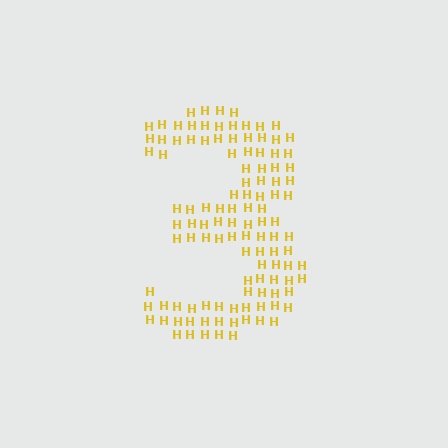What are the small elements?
The small elements are letter H's.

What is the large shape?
The large shape is the digit 3.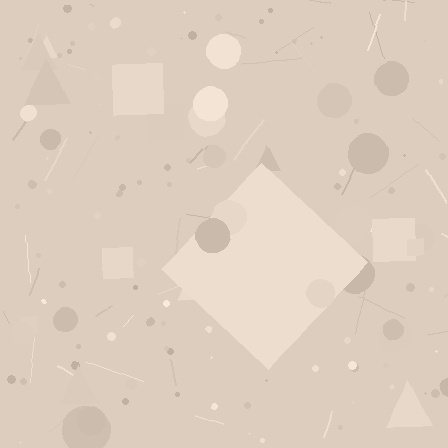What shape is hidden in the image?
A diamond is hidden in the image.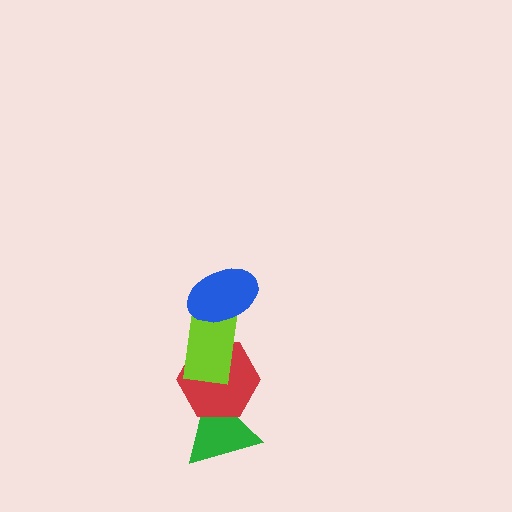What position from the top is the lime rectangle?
The lime rectangle is 2nd from the top.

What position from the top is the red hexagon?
The red hexagon is 3rd from the top.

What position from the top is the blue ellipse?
The blue ellipse is 1st from the top.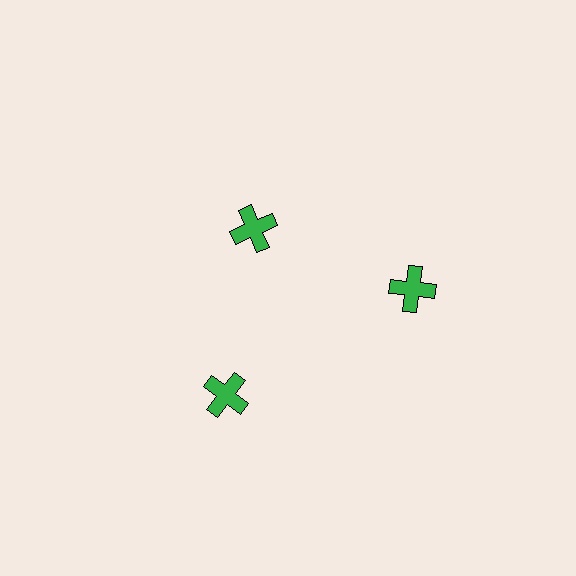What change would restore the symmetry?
The symmetry would be restored by moving it outward, back onto the ring so that all 3 crosses sit at equal angles and equal distance from the center.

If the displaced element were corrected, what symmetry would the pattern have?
It would have 3-fold rotational symmetry — the pattern would map onto itself every 120 degrees.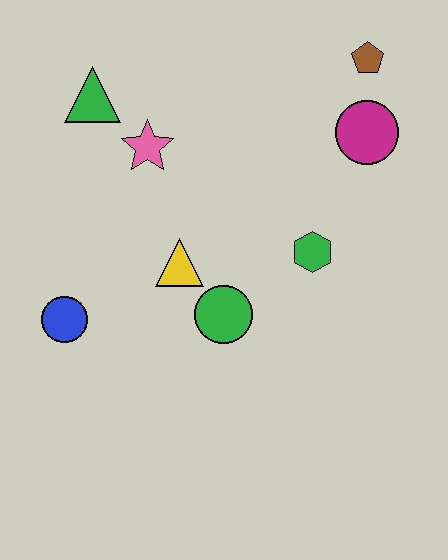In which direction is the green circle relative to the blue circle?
The green circle is to the right of the blue circle.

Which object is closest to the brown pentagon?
The magenta circle is closest to the brown pentagon.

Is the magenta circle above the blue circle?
Yes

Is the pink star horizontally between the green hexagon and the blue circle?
Yes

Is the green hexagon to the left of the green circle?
No